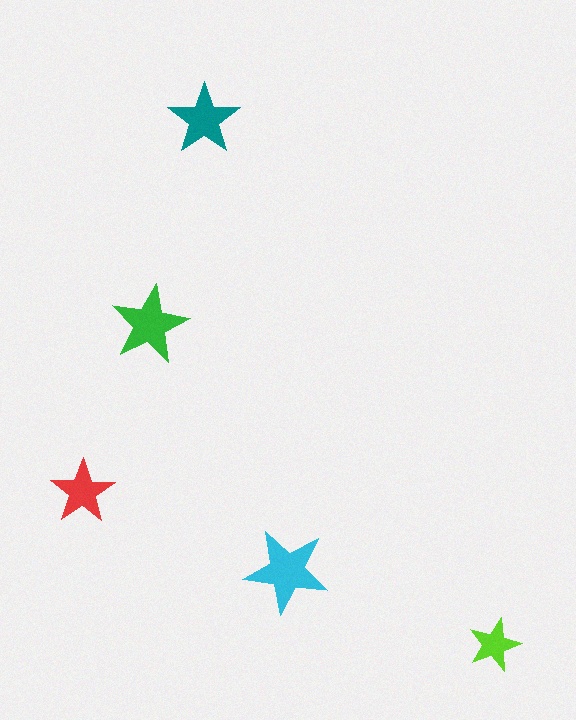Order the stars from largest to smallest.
the cyan one, the green one, the teal one, the red one, the lime one.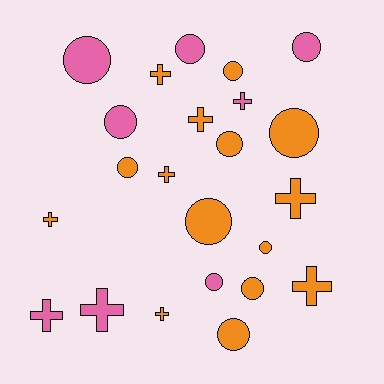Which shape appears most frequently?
Circle, with 13 objects.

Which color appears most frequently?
Orange, with 15 objects.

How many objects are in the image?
There are 23 objects.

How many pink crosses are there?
There are 3 pink crosses.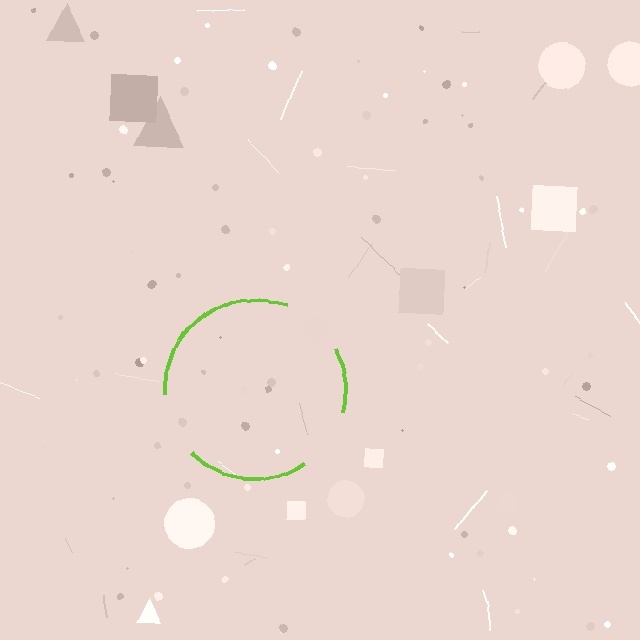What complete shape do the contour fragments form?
The contour fragments form a circle.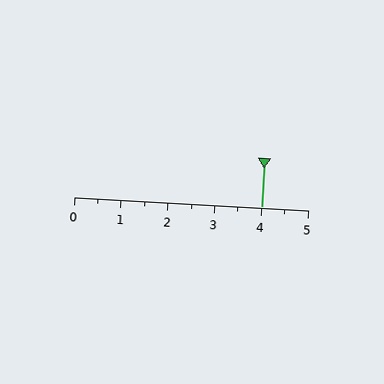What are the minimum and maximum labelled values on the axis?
The axis runs from 0 to 5.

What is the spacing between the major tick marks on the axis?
The major ticks are spaced 1 apart.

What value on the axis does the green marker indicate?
The marker indicates approximately 4.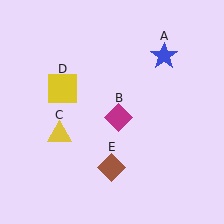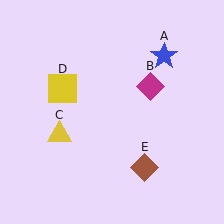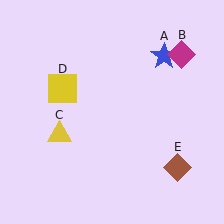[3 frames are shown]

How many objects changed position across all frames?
2 objects changed position: magenta diamond (object B), brown diamond (object E).